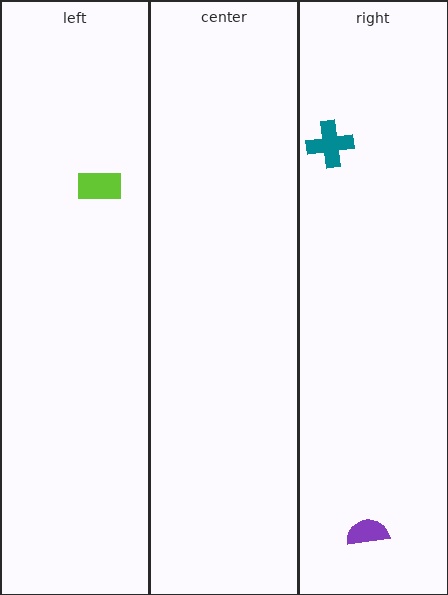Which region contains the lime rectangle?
The left region.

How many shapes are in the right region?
2.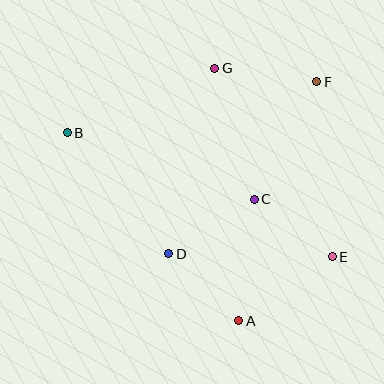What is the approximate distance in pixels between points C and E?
The distance between C and E is approximately 97 pixels.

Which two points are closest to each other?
Points A and D are closest to each other.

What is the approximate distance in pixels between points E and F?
The distance between E and F is approximately 176 pixels.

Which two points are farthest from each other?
Points B and E are farthest from each other.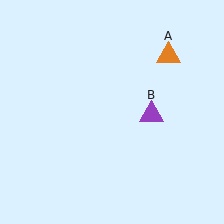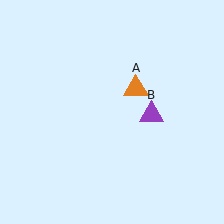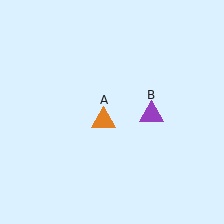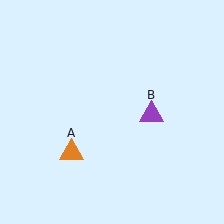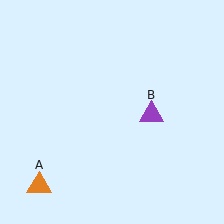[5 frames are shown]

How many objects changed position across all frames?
1 object changed position: orange triangle (object A).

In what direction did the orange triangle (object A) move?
The orange triangle (object A) moved down and to the left.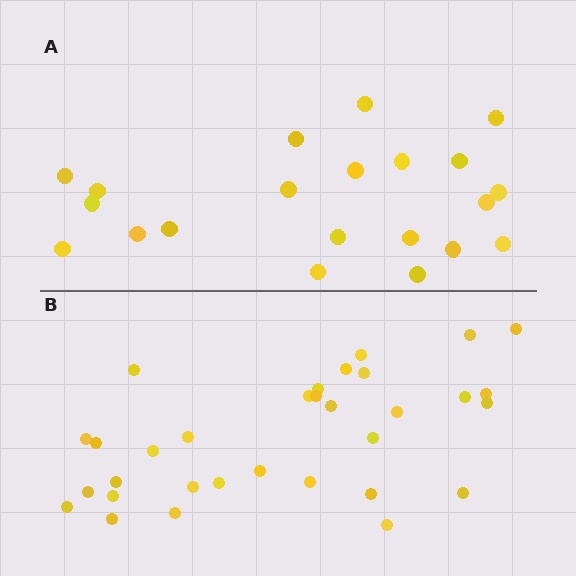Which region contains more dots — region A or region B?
Region B (the bottom region) has more dots.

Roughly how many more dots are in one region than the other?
Region B has roughly 12 or so more dots than region A.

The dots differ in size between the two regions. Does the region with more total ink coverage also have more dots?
No. Region A has more total ink coverage because its dots are larger, but region B actually contains more individual dots. Total area can be misleading — the number of items is what matters here.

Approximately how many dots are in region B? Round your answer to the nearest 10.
About 30 dots. (The exact count is 32, which rounds to 30.)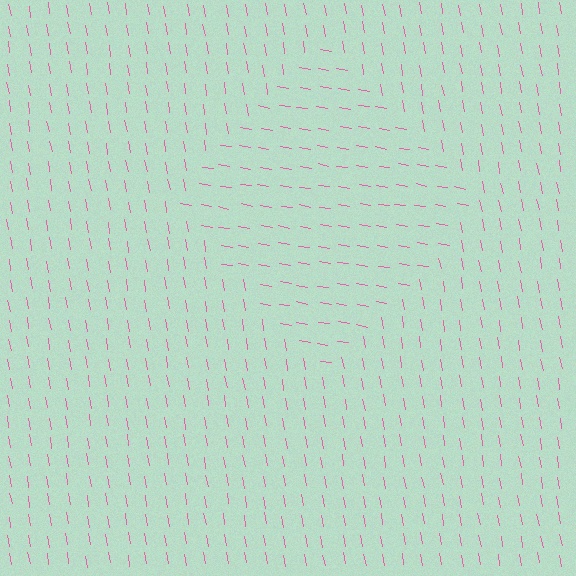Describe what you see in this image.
The image is filled with small pink line segments. A diamond region in the image has lines oriented differently from the surrounding lines, creating a visible texture boundary.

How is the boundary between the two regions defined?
The boundary is defined purely by a change in line orientation (approximately 70 degrees difference). All lines are the same color and thickness.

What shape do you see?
I see a diamond.